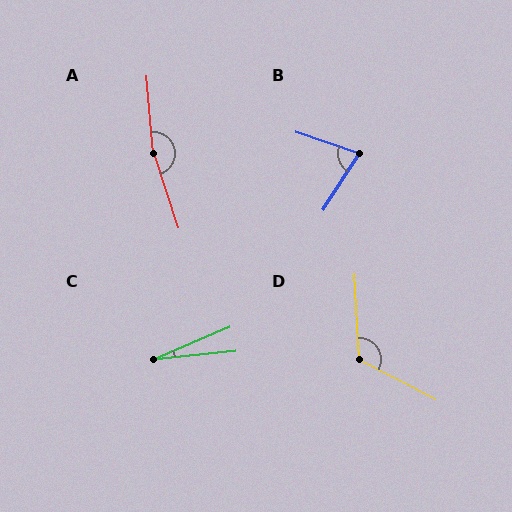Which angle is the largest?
A, at approximately 167 degrees.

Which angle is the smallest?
C, at approximately 16 degrees.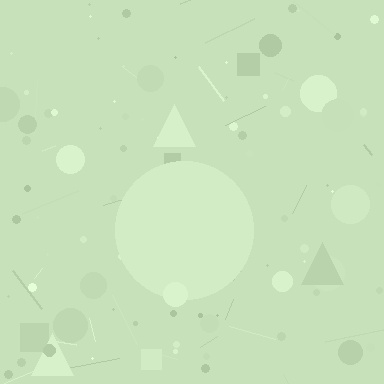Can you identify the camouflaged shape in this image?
The camouflaged shape is a circle.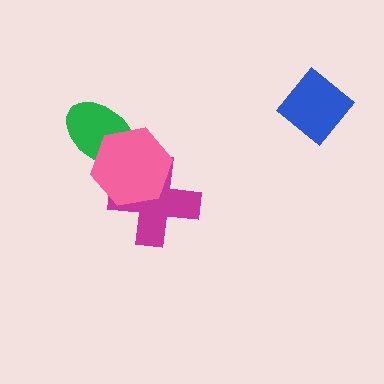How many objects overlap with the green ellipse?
1 object overlaps with the green ellipse.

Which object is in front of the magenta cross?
The pink hexagon is in front of the magenta cross.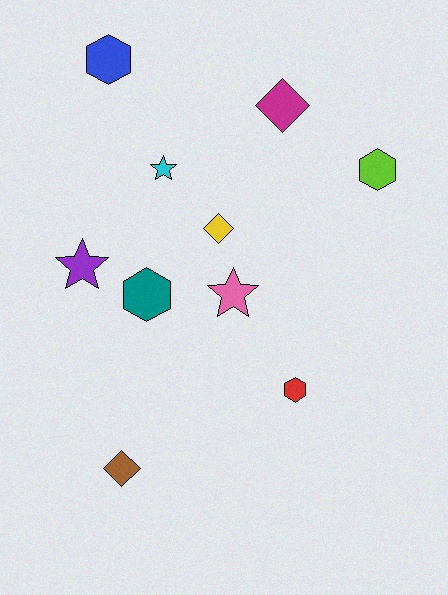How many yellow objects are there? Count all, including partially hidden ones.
There is 1 yellow object.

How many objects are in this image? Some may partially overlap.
There are 10 objects.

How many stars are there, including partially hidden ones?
There are 3 stars.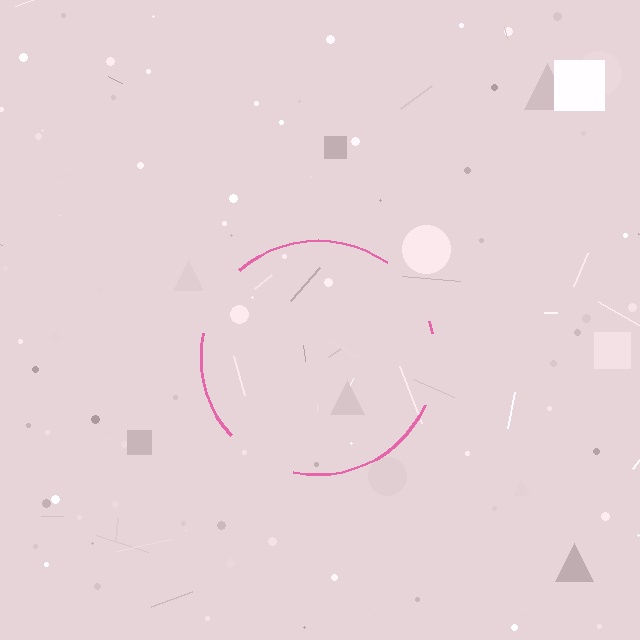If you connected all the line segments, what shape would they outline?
They would outline a circle.